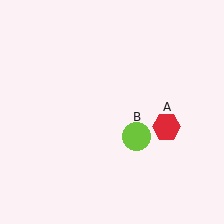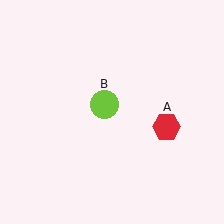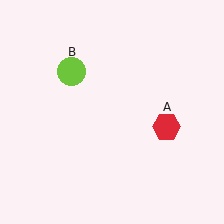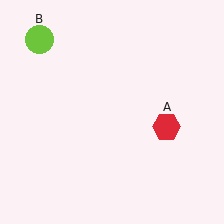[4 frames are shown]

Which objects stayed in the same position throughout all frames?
Red hexagon (object A) remained stationary.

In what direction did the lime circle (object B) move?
The lime circle (object B) moved up and to the left.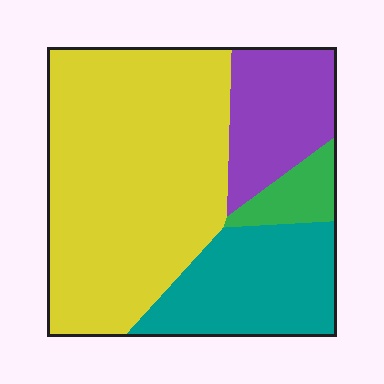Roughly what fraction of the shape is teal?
Teal covers about 20% of the shape.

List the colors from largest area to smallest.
From largest to smallest: yellow, teal, purple, green.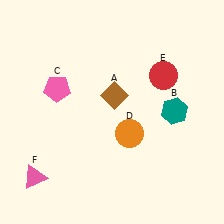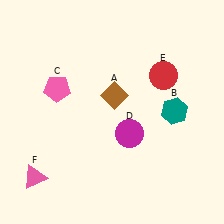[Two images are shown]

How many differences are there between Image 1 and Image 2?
There is 1 difference between the two images.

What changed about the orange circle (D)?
In Image 1, D is orange. In Image 2, it changed to magenta.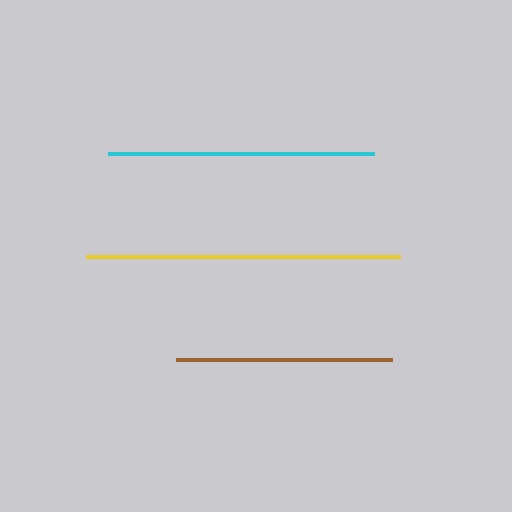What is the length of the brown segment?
The brown segment is approximately 216 pixels long.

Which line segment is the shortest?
The brown line is the shortest at approximately 216 pixels.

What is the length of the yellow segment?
The yellow segment is approximately 314 pixels long.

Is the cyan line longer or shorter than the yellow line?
The yellow line is longer than the cyan line.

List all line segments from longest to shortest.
From longest to shortest: yellow, cyan, brown.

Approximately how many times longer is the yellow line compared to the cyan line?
The yellow line is approximately 1.2 times the length of the cyan line.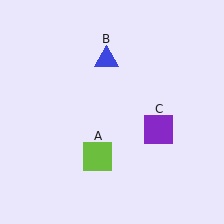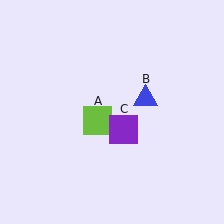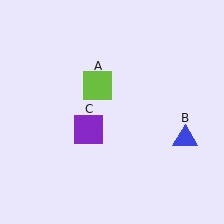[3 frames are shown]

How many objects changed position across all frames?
3 objects changed position: lime square (object A), blue triangle (object B), purple square (object C).